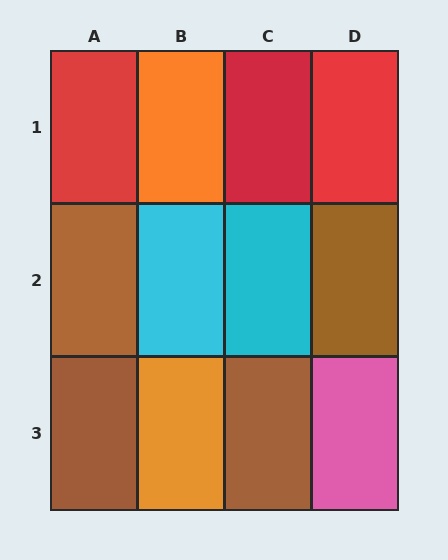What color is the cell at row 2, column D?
Brown.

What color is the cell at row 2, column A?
Brown.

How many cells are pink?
1 cell is pink.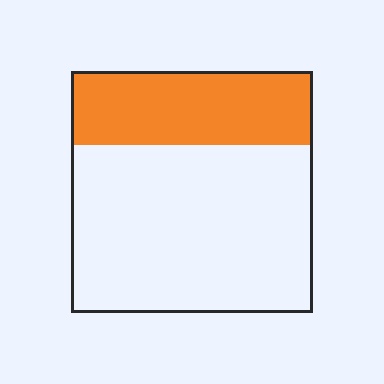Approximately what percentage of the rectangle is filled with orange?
Approximately 30%.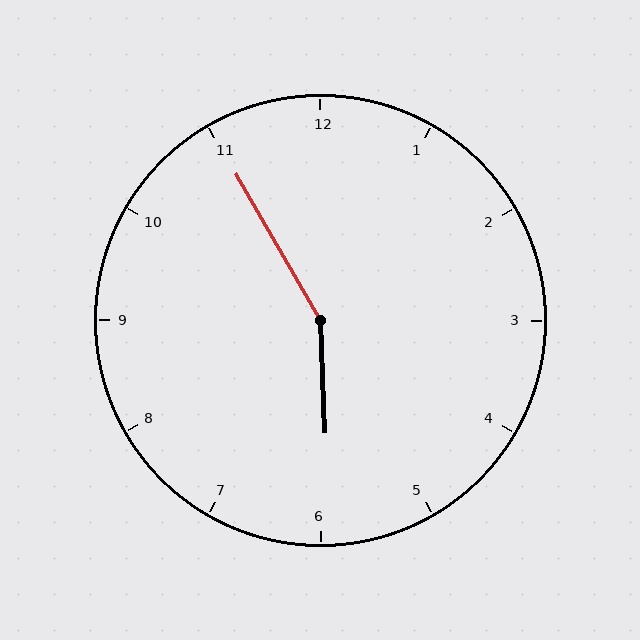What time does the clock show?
5:55.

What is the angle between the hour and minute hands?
Approximately 152 degrees.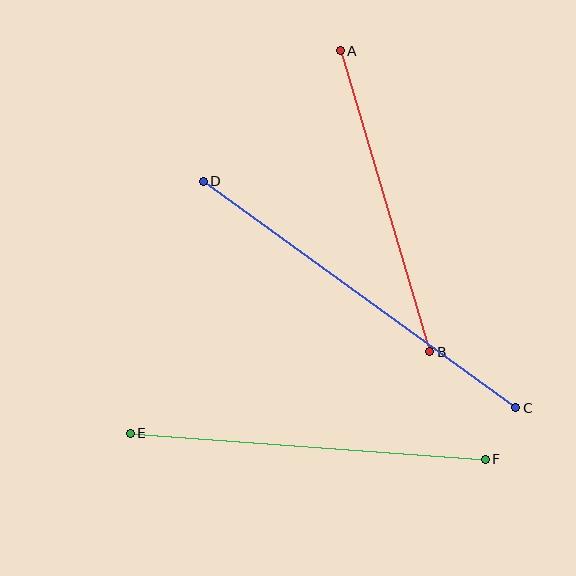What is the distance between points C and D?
The distance is approximately 386 pixels.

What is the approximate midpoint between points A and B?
The midpoint is at approximately (385, 201) pixels.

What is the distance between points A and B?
The distance is approximately 314 pixels.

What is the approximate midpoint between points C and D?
The midpoint is at approximately (360, 295) pixels.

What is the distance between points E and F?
The distance is approximately 356 pixels.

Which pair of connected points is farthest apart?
Points C and D are farthest apart.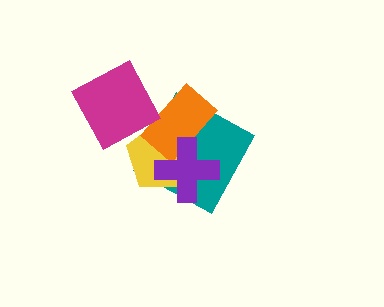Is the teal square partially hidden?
Yes, it is partially covered by another shape.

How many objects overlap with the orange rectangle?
3 objects overlap with the orange rectangle.